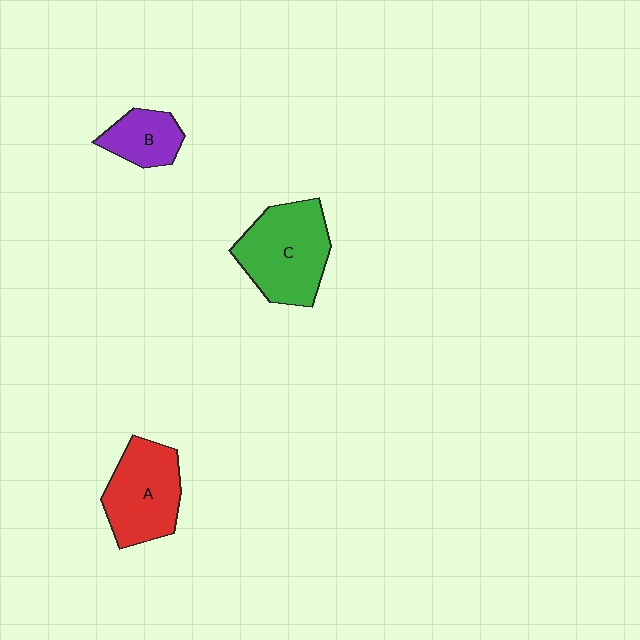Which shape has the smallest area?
Shape B (purple).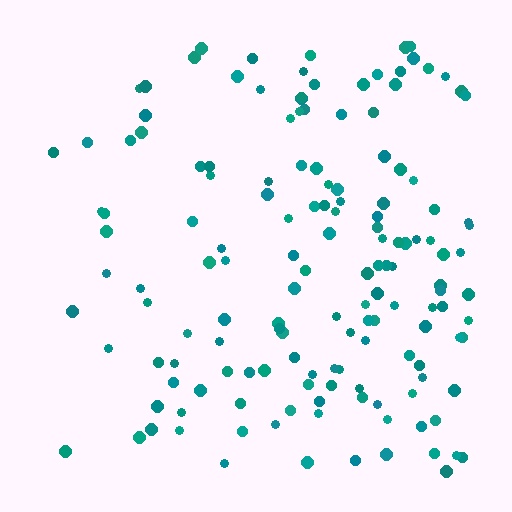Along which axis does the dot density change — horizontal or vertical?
Horizontal.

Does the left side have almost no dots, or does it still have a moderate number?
Still a moderate number, just noticeably fewer than the right.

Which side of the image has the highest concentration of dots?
The right.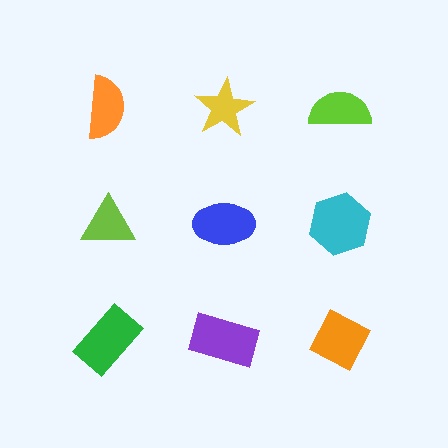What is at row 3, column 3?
An orange diamond.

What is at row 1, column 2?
A yellow star.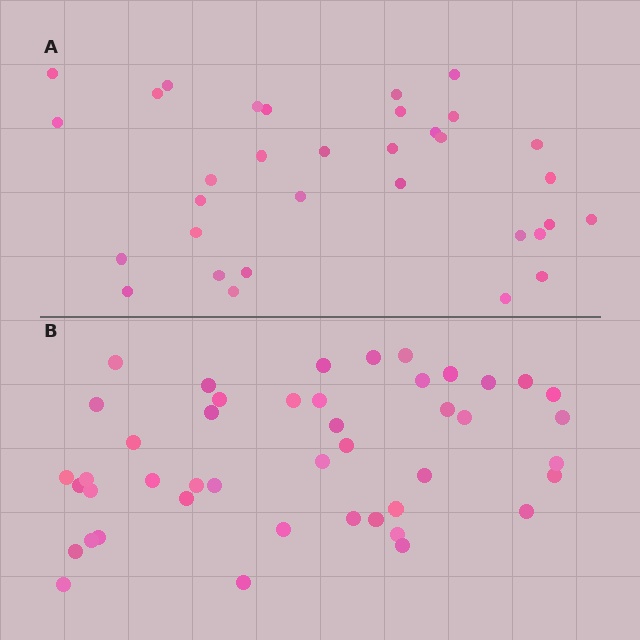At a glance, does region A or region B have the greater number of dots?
Region B (the bottom region) has more dots.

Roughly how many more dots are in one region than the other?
Region B has roughly 12 or so more dots than region A.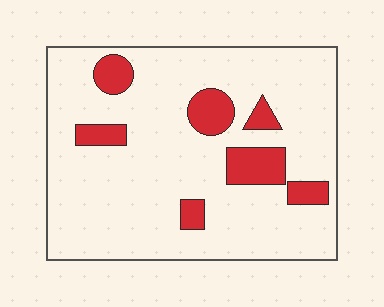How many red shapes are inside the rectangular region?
7.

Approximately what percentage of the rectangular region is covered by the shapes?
Approximately 15%.